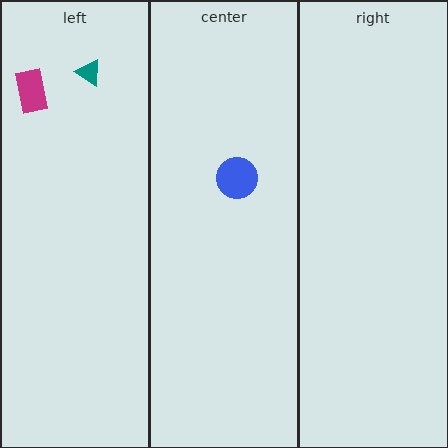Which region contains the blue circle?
The center region.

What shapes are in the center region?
The blue circle.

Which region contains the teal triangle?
The left region.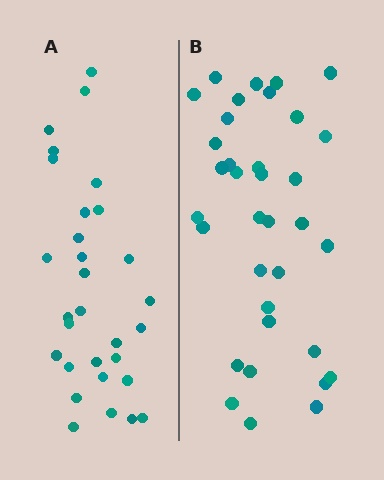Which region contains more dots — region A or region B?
Region B (the right region) has more dots.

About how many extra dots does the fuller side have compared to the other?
Region B has about 5 more dots than region A.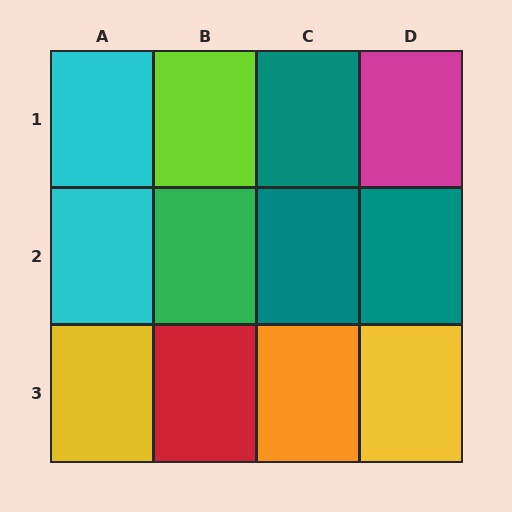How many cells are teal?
3 cells are teal.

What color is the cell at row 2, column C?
Teal.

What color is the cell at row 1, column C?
Teal.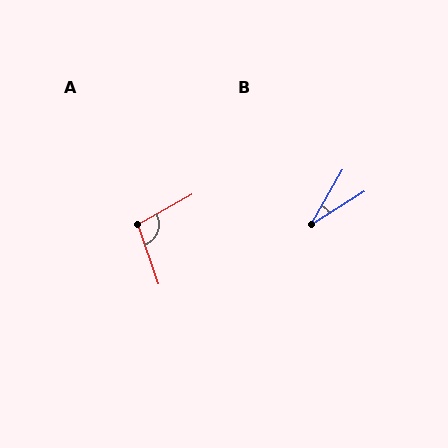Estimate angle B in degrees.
Approximately 28 degrees.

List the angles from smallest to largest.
B (28°), A (100°).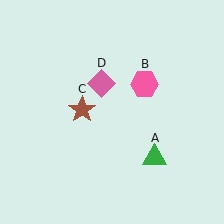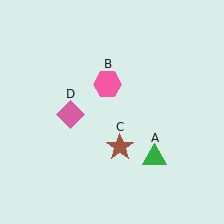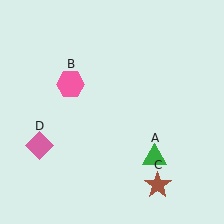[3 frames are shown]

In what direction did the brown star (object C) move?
The brown star (object C) moved down and to the right.